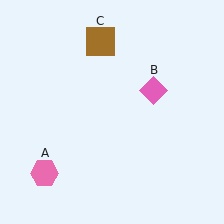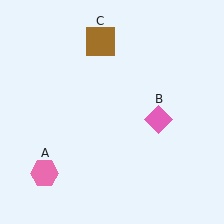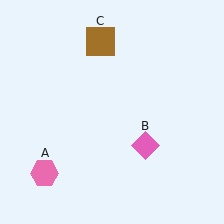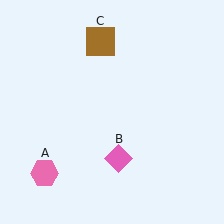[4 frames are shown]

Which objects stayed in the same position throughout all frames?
Pink hexagon (object A) and brown square (object C) remained stationary.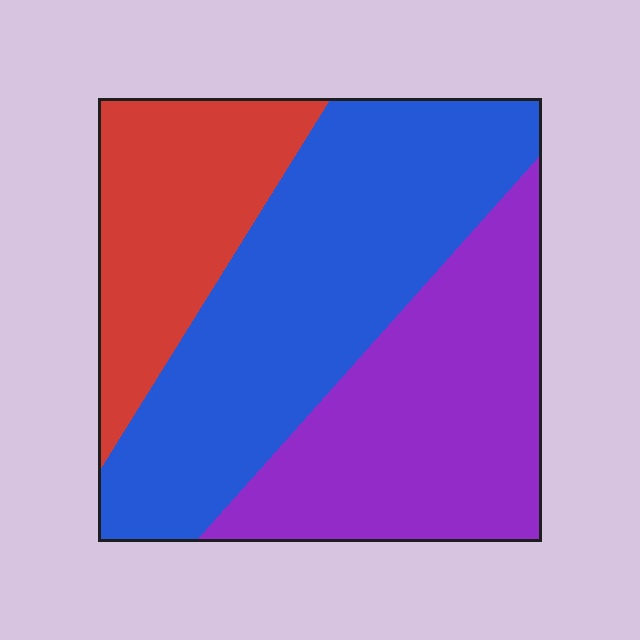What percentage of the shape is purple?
Purple covers about 35% of the shape.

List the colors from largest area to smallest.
From largest to smallest: blue, purple, red.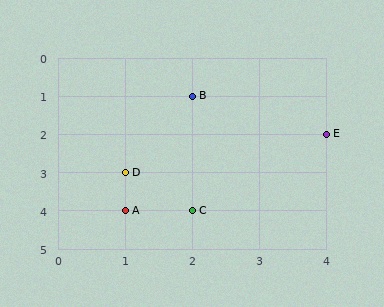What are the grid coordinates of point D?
Point D is at grid coordinates (1, 3).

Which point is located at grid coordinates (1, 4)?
Point A is at (1, 4).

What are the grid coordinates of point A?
Point A is at grid coordinates (1, 4).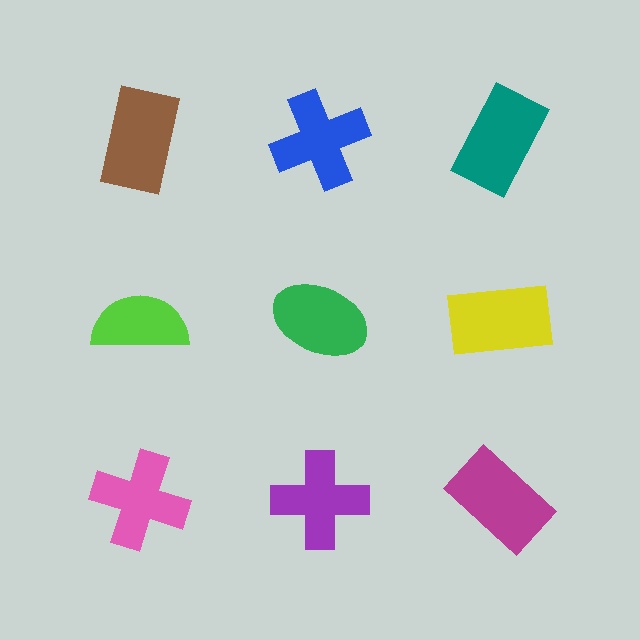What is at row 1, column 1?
A brown rectangle.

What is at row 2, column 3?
A yellow rectangle.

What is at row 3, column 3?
A magenta rectangle.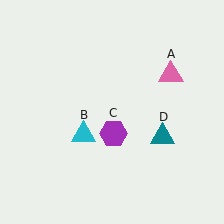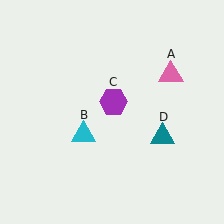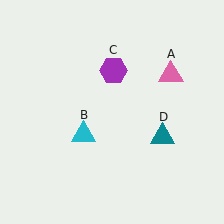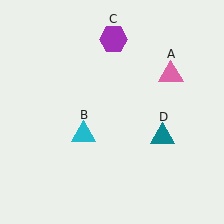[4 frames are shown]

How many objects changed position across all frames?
1 object changed position: purple hexagon (object C).